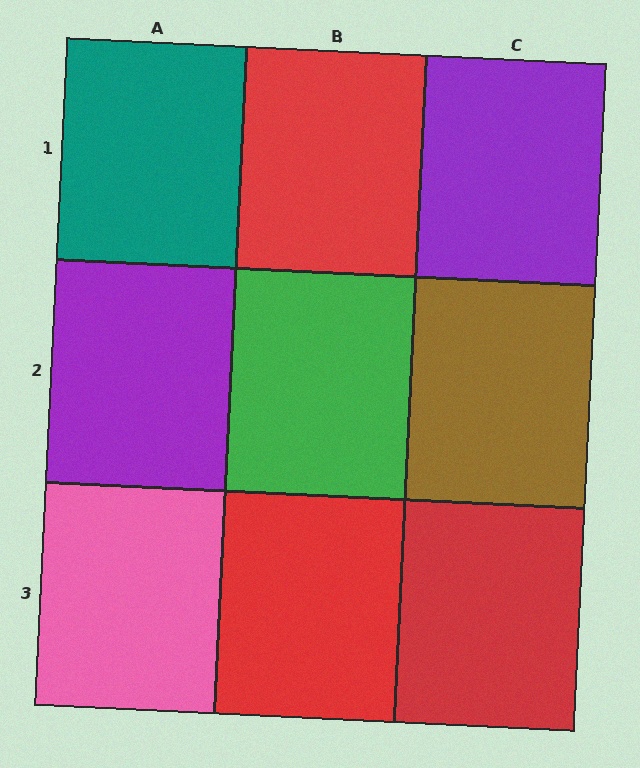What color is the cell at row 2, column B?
Green.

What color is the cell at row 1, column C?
Purple.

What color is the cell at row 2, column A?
Purple.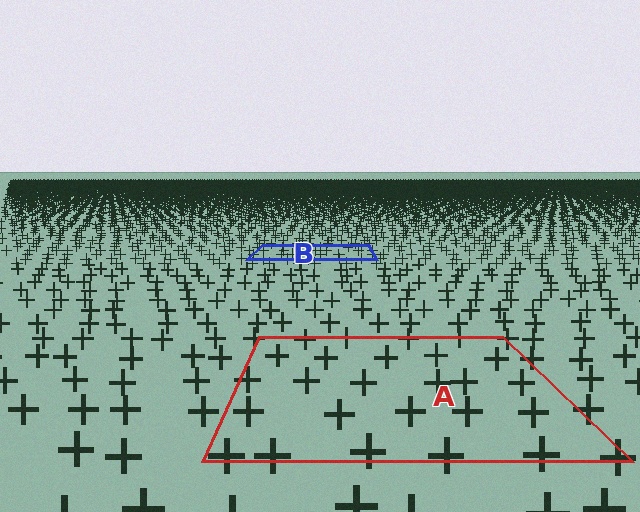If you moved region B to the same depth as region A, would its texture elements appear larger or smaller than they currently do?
They would appear larger. At a closer depth, the same texture elements are projected at a bigger on-screen size.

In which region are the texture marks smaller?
The texture marks are smaller in region B, because it is farther away.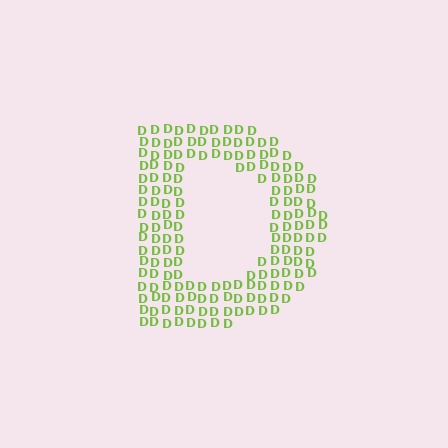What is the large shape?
The large shape is the letter D.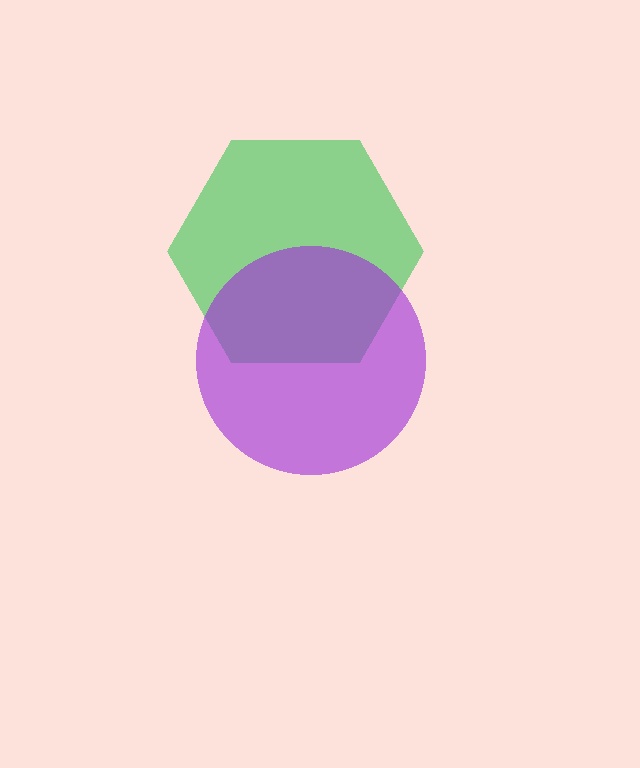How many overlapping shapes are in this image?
There are 2 overlapping shapes in the image.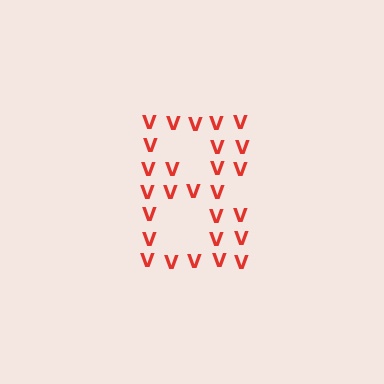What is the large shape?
The large shape is the digit 8.